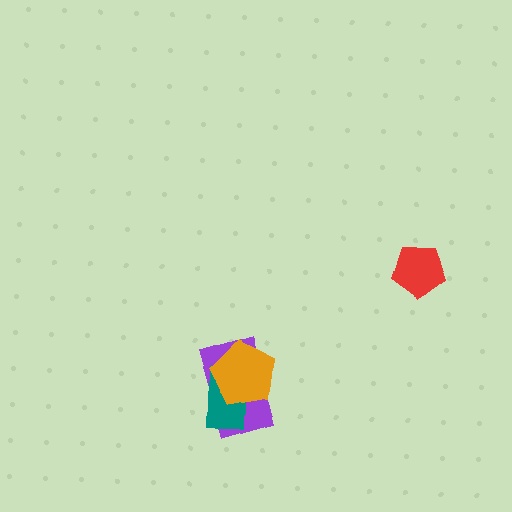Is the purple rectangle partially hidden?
Yes, it is partially covered by another shape.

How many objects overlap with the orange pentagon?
2 objects overlap with the orange pentagon.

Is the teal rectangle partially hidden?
Yes, it is partially covered by another shape.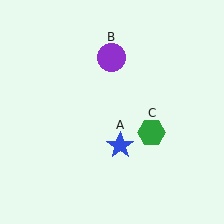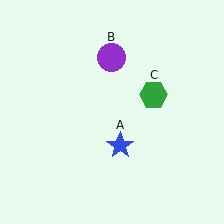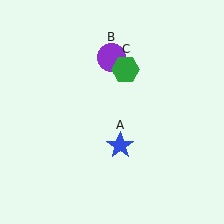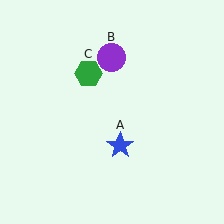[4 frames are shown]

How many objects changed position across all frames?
1 object changed position: green hexagon (object C).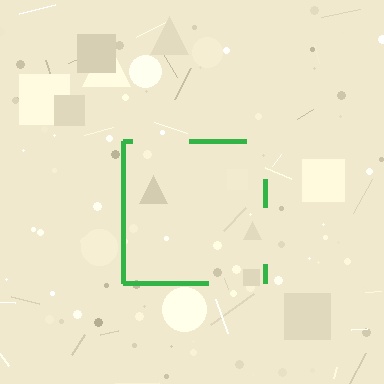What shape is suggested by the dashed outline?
The dashed outline suggests a square.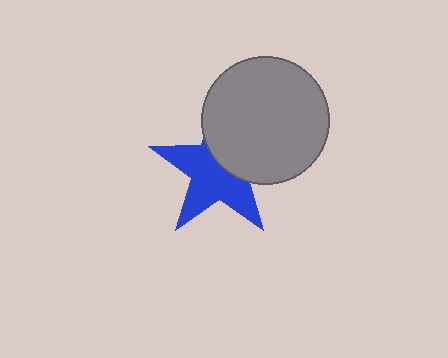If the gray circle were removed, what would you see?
You would see the complete blue star.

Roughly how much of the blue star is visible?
About half of it is visible (roughly 60%).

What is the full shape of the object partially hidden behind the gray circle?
The partially hidden object is a blue star.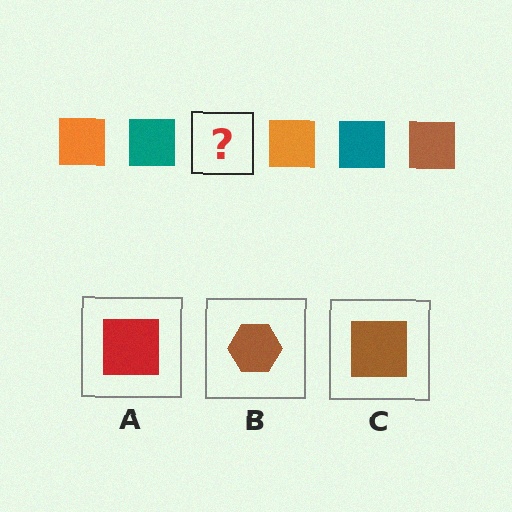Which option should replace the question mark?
Option C.